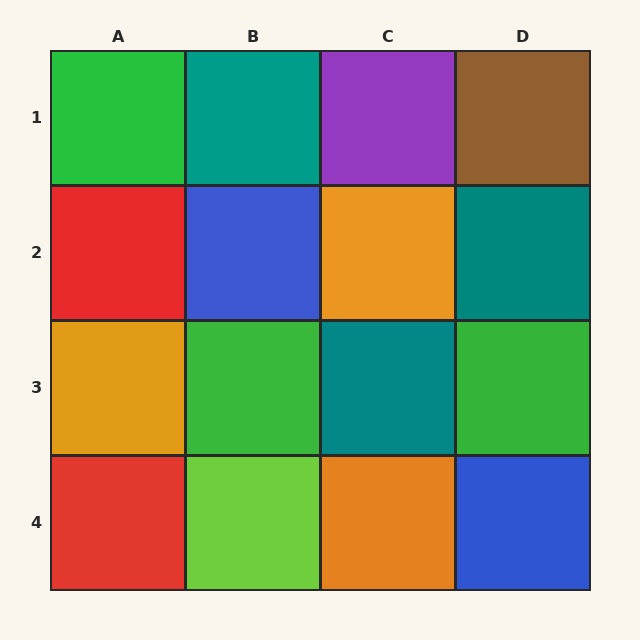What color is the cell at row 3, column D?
Green.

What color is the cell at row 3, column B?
Green.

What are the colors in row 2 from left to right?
Red, blue, orange, teal.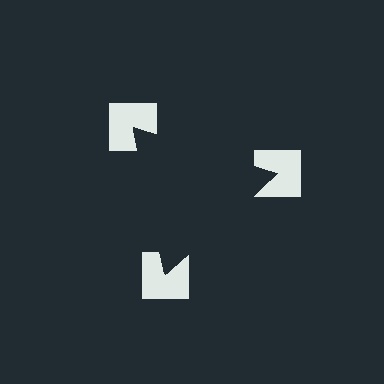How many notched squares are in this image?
There are 3 — one at each vertex of the illusory triangle.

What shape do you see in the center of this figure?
An illusory triangle — its edges are inferred from the aligned wedge cuts in the notched squares, not physically drawn.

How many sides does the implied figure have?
3 sides.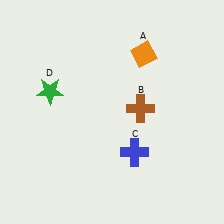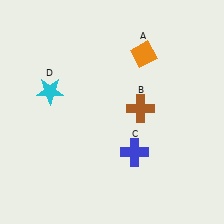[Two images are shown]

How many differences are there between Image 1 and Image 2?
There is 1 difference between the two images.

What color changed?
The star (D) changed from green in Image 1 to cyan in Image 2.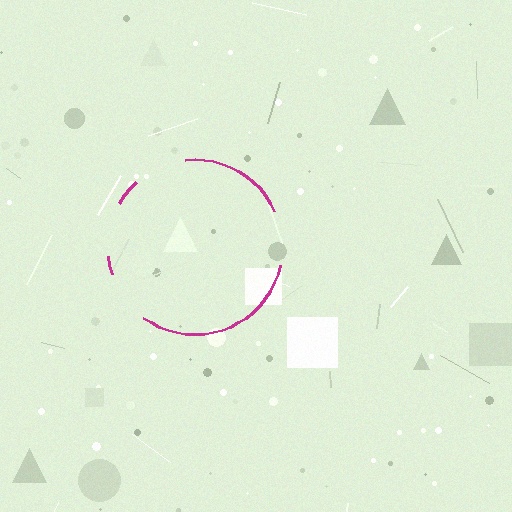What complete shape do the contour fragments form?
The contour fragments form a circle.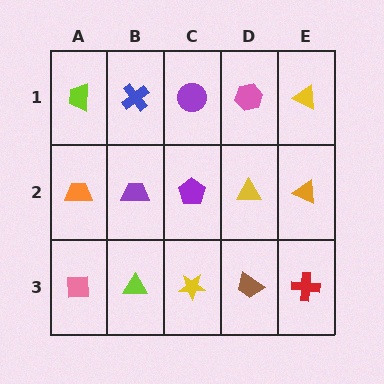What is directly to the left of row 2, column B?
An orange trapezoid.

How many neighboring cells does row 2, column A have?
3.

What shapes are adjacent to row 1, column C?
A purple pentagon (row 2, column C), a blue cross (row 1, column B), a pink hexagon (row 1, column D).